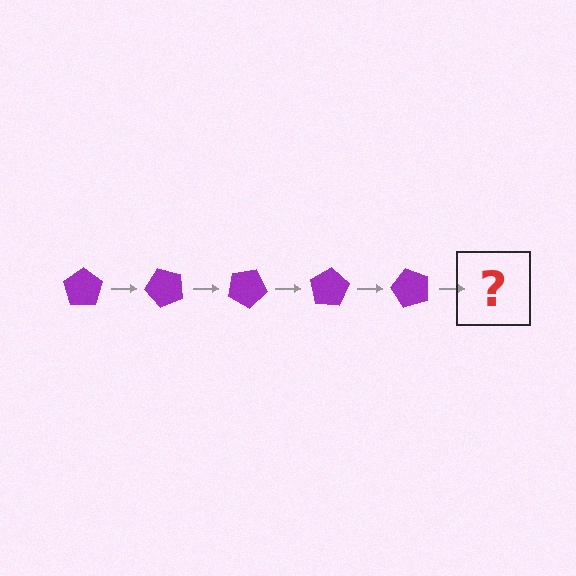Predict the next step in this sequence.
The next step is a purple pentagon rotated 250 degrees.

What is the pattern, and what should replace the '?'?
The pattern is that the pentagon rotates 50 degrees each step. The '?' should be a purple pentagon rotated 250 degrees.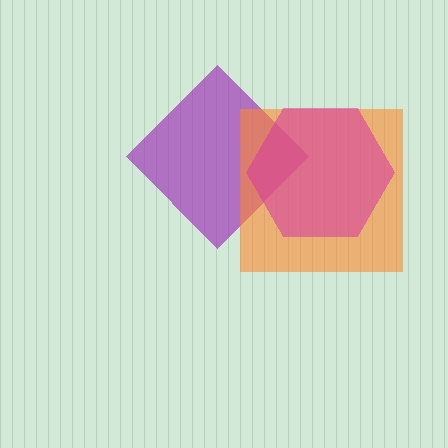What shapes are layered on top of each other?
The layered shapes are: a purple diamond, an orange square, a magenta hexagon.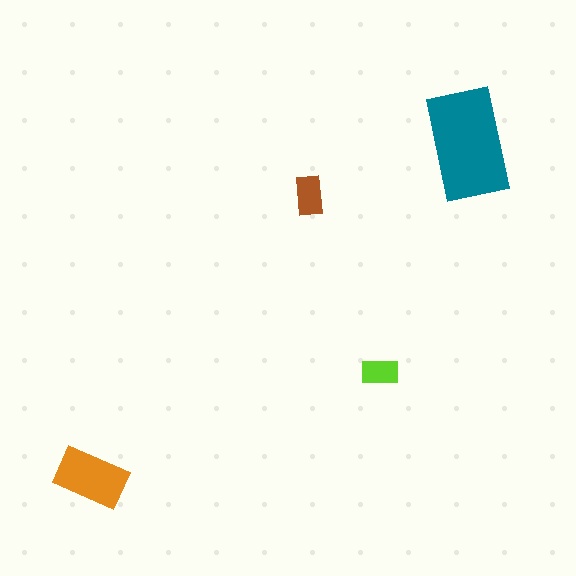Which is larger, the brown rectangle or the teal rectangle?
The teal one.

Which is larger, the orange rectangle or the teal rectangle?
The teal one.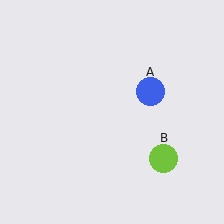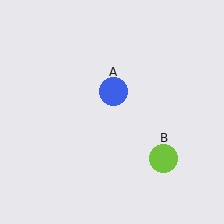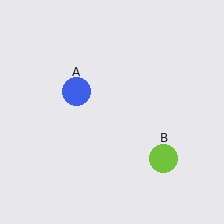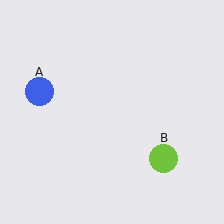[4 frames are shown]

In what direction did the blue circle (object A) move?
The blue circle (object A) moved left.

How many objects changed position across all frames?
1 object changed position: blue circle (object A).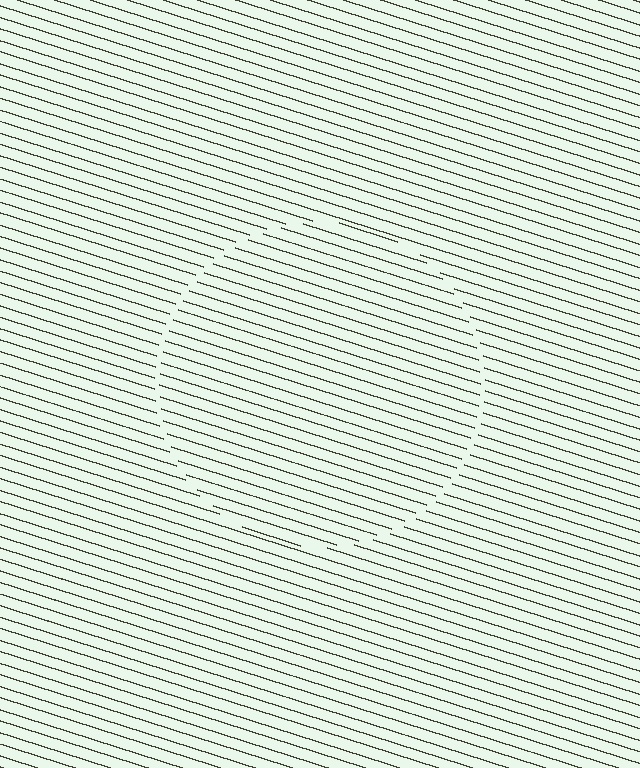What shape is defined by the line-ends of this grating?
An illusory circle. The interior of the shape contains the same grating, shifted by half a period — the contour is defined by the phase discontinuity where line-ends from the inner and outer gratings abut.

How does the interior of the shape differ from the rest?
The interior of the shape contains the same grating, shifted by half a period — the contour is defined by the phase discontinuity where line-ends from the inner and outer gratings abut.